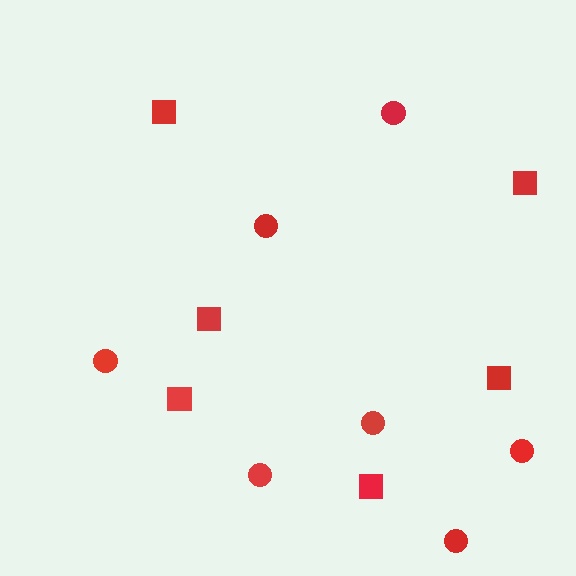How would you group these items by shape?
There are 2 groups: one group of circles (7) and one group of squares (6).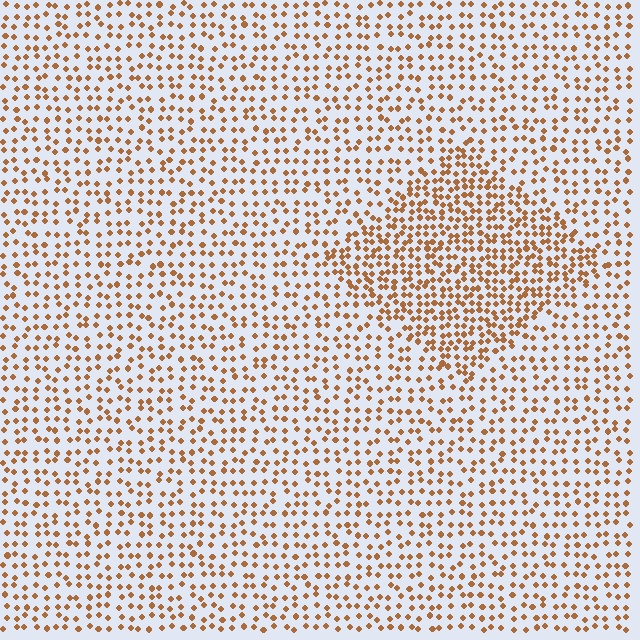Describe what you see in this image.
The image contains small brown elements arranged at two different densities. A diamond-shaped region is visible where the elements are more densely packed than the surrounding area.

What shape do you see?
I see a diamond.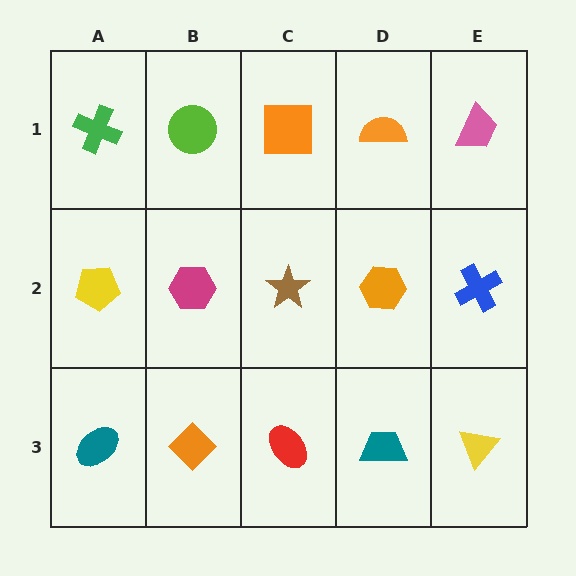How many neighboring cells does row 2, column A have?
3.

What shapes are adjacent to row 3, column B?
A magenta hexagon (row 2, column B), a teal ellipse (row 3, column A), a red ellipse (row 3, column C).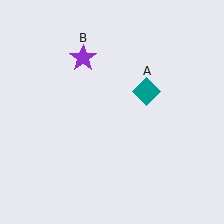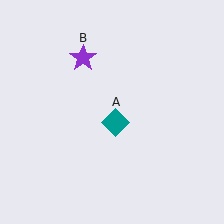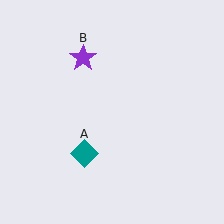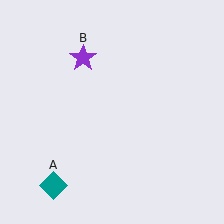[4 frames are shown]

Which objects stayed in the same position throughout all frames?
Purple star (object B) remained stationary.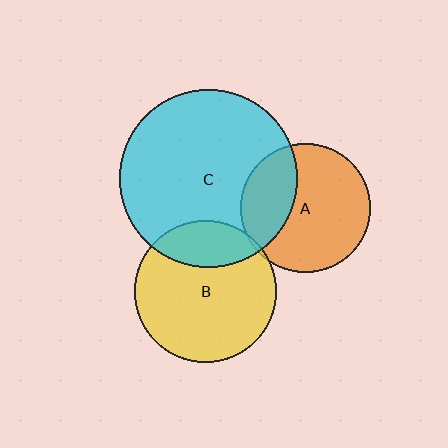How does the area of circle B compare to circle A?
Approximately 1.2 times.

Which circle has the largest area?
Circle C (cyan).